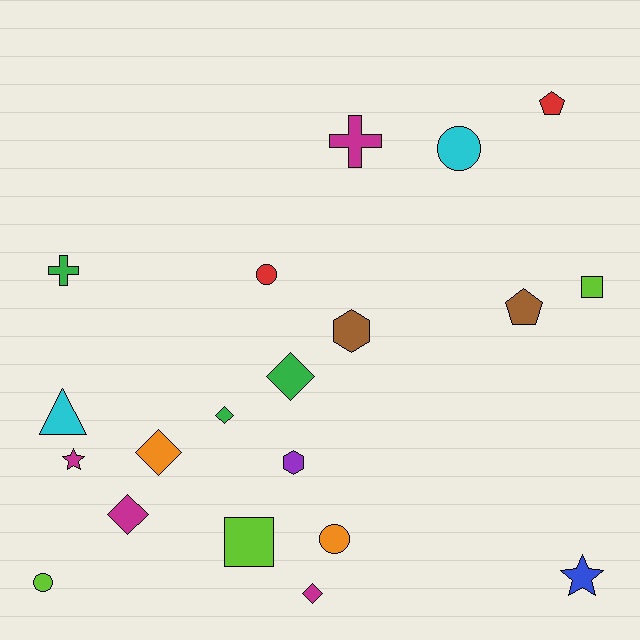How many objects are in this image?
There are 20 objects.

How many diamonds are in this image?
There are 5 diamonds.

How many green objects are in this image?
There are 3 green objects.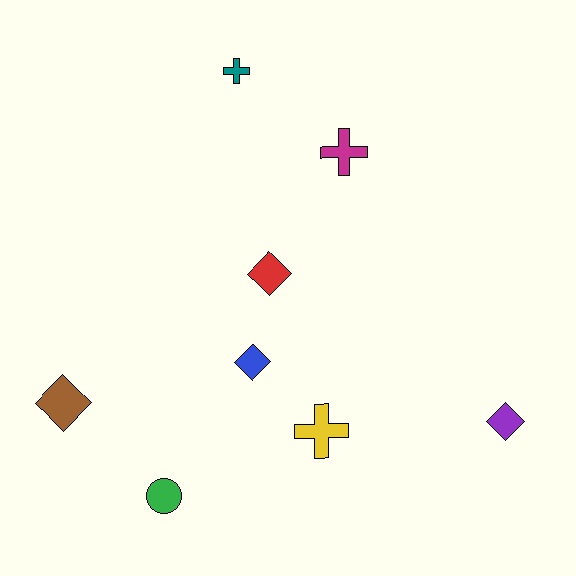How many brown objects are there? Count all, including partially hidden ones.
There is 1 brown object.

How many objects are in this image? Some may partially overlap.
There are 8 objects.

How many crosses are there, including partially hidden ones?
There are 3 crosses.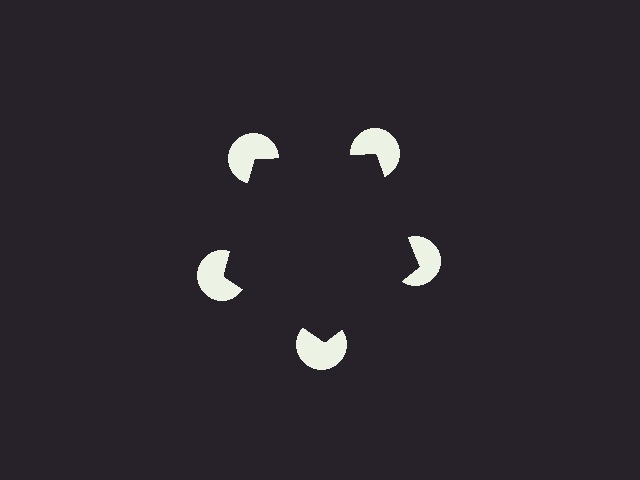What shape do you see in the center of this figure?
An illusory pentagon — its edges are inferred from the aligned wedge cuts in the pac-man discs, not physically drawn.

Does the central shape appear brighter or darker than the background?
It typically appears slightly darker than the background, even though no actual brightness change is drawn.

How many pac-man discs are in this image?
There are 5 — one at each vertex of the illusory pentagon.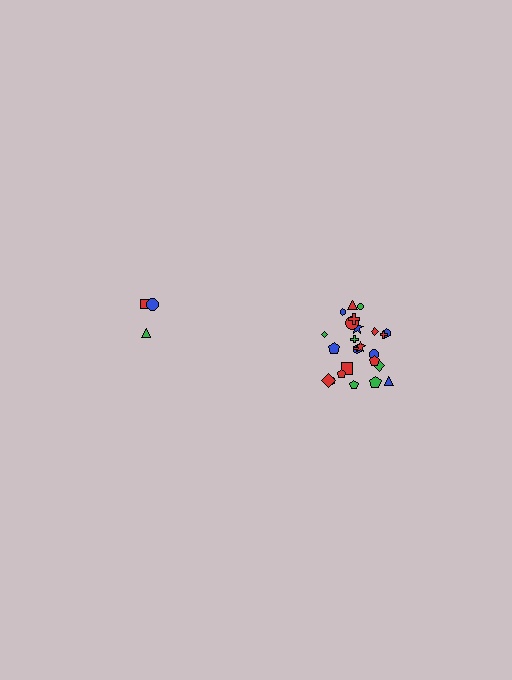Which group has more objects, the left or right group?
The right group.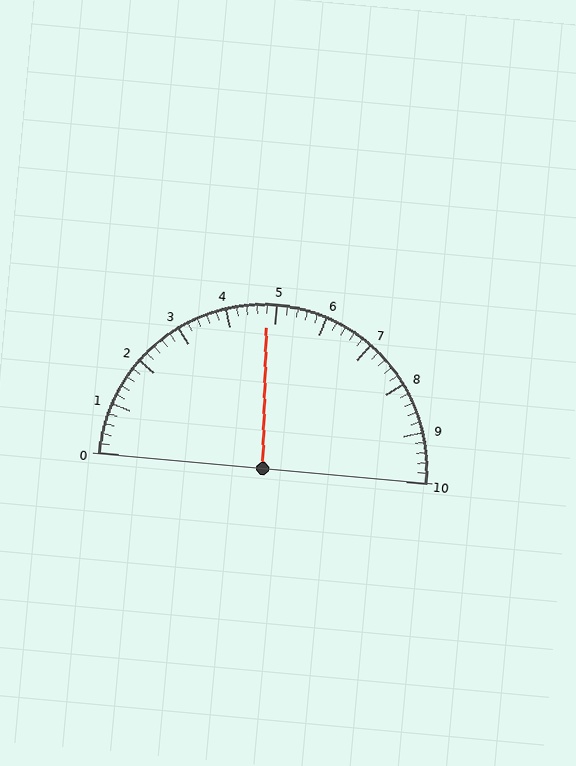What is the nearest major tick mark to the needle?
The nearest major tick mark is 5.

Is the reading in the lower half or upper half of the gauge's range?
The reading is in the lower half of the range (0 to 10).